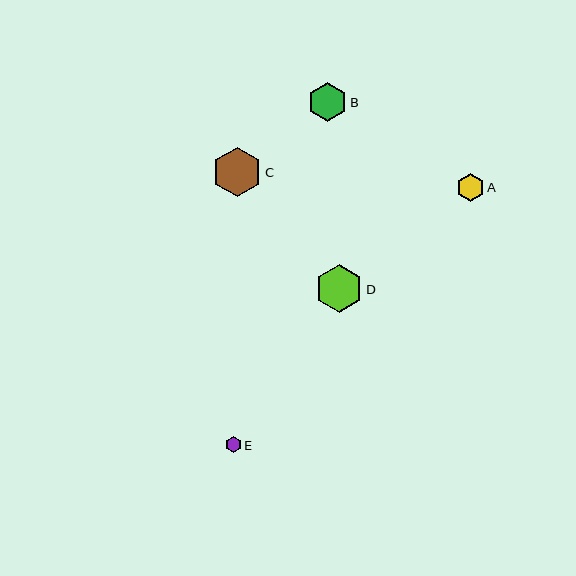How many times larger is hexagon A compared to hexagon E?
Hexagon A is approximately 1.7 times the size of hexagon E.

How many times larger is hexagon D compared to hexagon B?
Hexagon D is approximately 1.2 times the size of hexagon B.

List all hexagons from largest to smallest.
From largest to smallest: C, D, B, A, E.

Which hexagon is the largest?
Hexagon C is the largest with a size of approximately 50 pixels.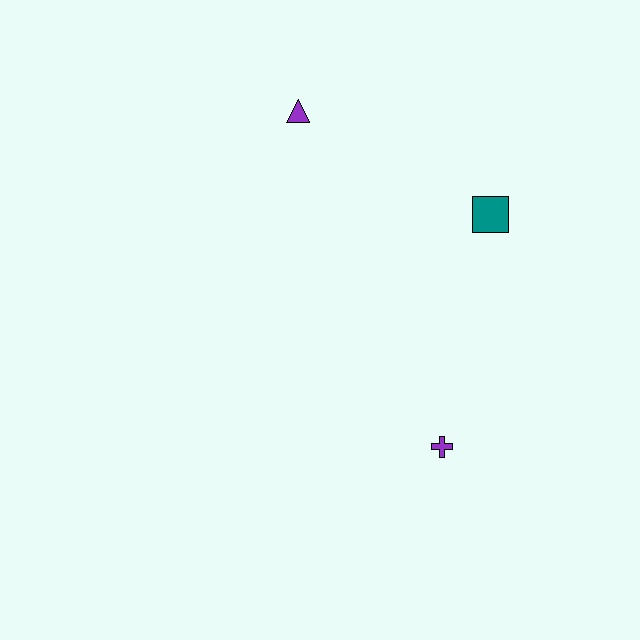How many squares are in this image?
There is 1 square.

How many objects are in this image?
There are 3 objects.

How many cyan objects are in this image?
There are no cyan objects.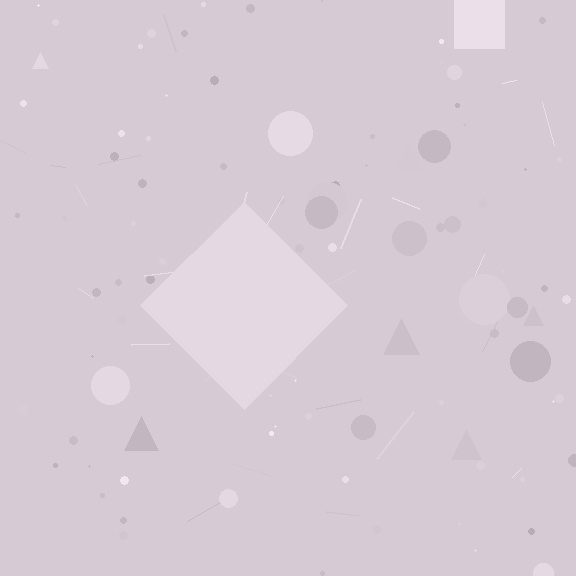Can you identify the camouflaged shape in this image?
The camouflaged shape is a diamond.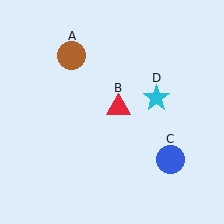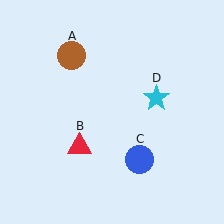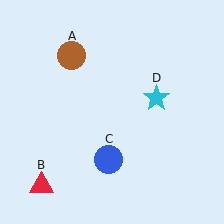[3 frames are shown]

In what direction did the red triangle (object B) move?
The red triangle (object B) moved down and to the left.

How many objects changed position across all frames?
2 objects changed position: red triangle (object B), blue circle (object C).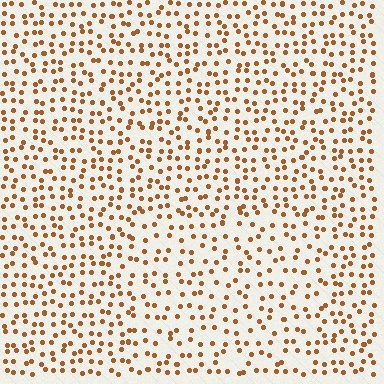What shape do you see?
I see a rectangle.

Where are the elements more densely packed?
The elements are more densely packed outside the rectangle boundary.